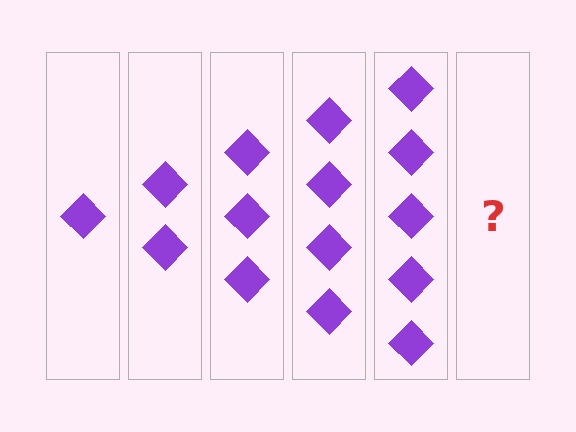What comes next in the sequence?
The next element should be 6 diamonds.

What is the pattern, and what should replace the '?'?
The pattern is that each step adds one more diamond. The '?' should be 6 diamonds.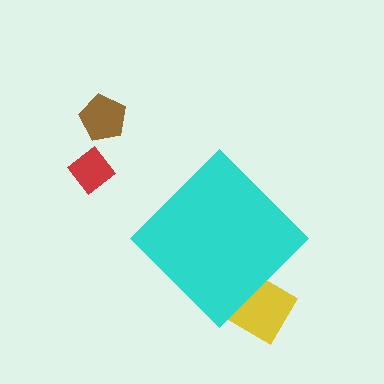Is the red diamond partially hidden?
No, the red diamond is fully visible.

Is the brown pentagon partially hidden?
No, the brown pentagon is fully visible.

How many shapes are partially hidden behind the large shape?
1 shape is partially hidden.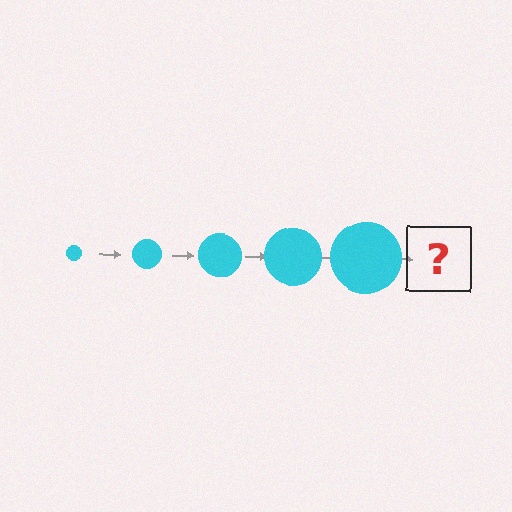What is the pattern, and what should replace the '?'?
The pattern is that the circle gets progressively larger each step. The '?' should be a cyan circle, larger than the previous one.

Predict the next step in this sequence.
The next step is a cyan circle, larger than the previous one.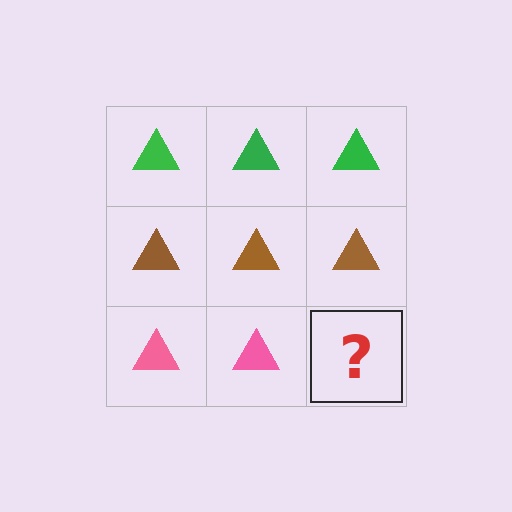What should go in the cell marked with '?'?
The missing cell should contain a pink triangle.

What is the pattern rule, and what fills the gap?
The rule is that each row has a consistent color. The gap should be filled with a pink triangle.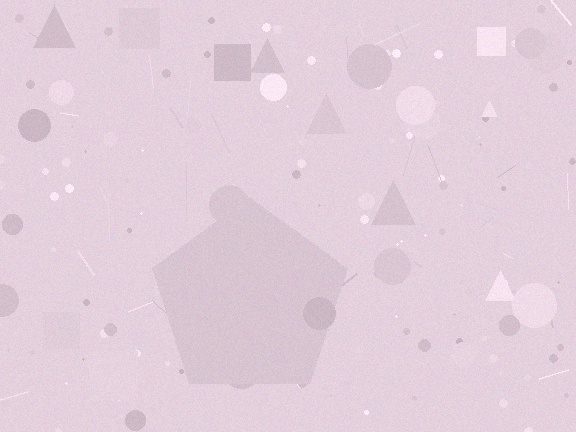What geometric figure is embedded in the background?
A pentagon is embedded in the background.